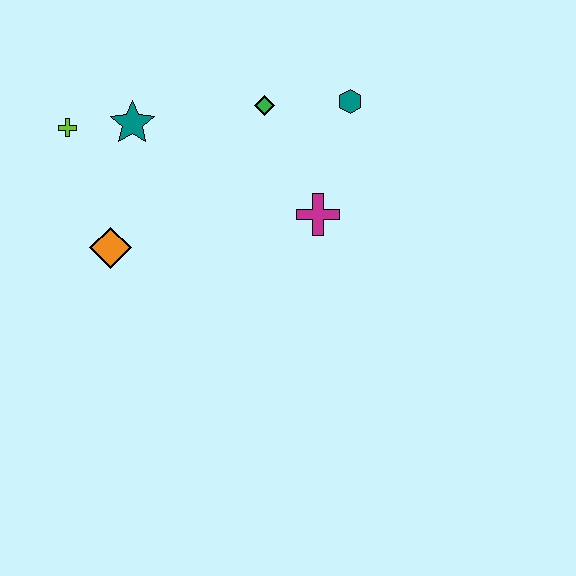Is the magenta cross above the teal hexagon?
No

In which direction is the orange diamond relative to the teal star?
The orange diamond is below the teal star.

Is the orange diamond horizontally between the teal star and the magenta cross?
No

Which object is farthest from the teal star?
The teal hexagon is farthest from the teal star.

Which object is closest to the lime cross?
The teal star is closest to the lime cross.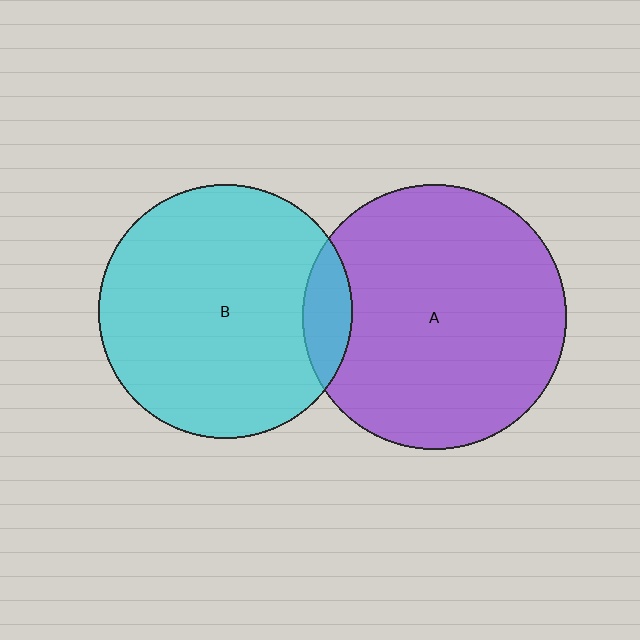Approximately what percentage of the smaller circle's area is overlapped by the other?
Approximately 10%.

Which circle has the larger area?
Circle A (purple).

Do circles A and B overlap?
Yes.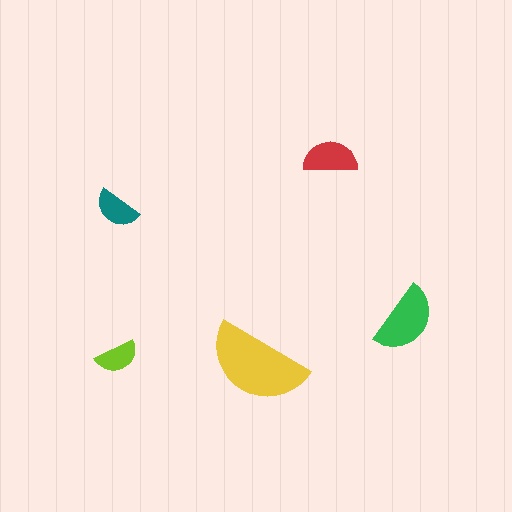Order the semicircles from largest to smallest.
the yellow one, the green one, the red one, the teal one, the lime one.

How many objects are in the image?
There are 5 objects in the image.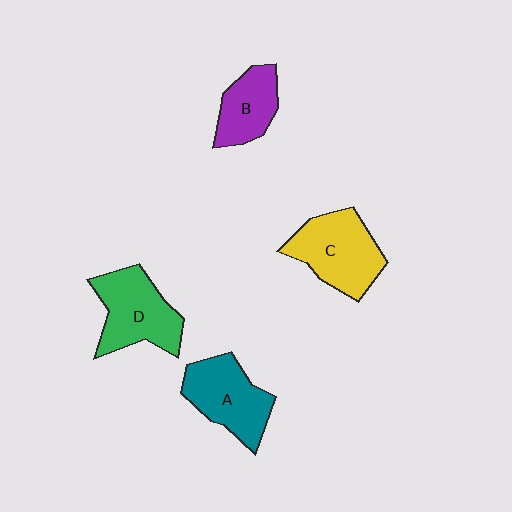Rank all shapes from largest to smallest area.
From largest to smallest: C (yellow), D (green), A (teal), B (purple).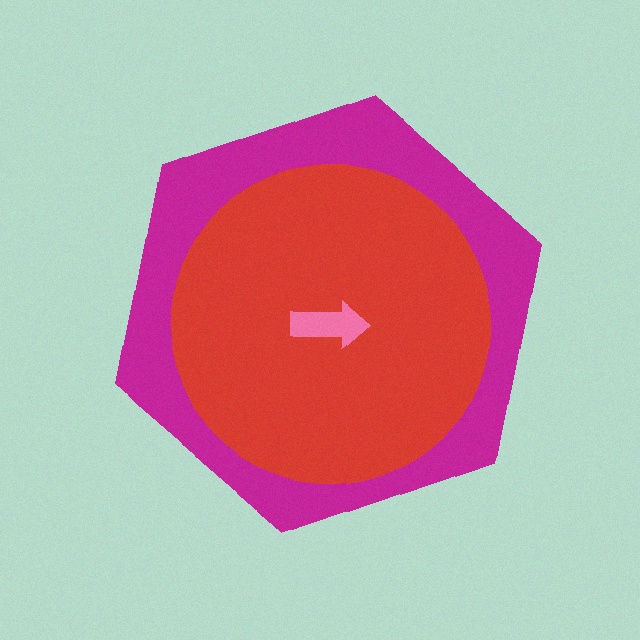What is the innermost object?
The pink arrow.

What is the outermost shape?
The magenta hexagon.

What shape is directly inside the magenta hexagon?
The red circle.